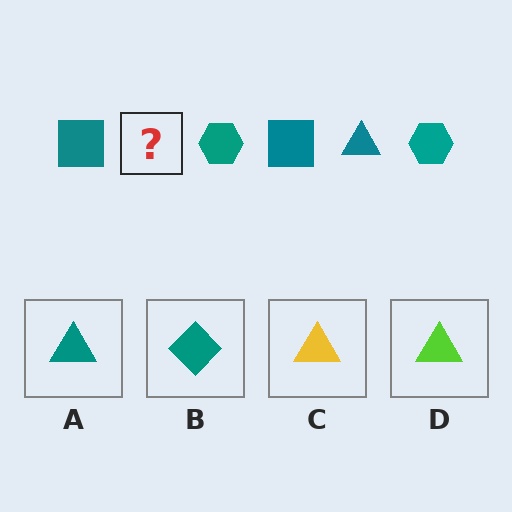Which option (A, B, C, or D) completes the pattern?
A.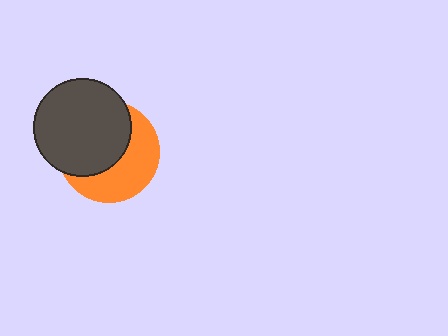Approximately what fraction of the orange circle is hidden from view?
Roughly 54% of the orange circle is hidden behind the dark gray circle.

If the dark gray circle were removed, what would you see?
You would see the complete orange circle.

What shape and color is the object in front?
The object in front is a dark gray circle.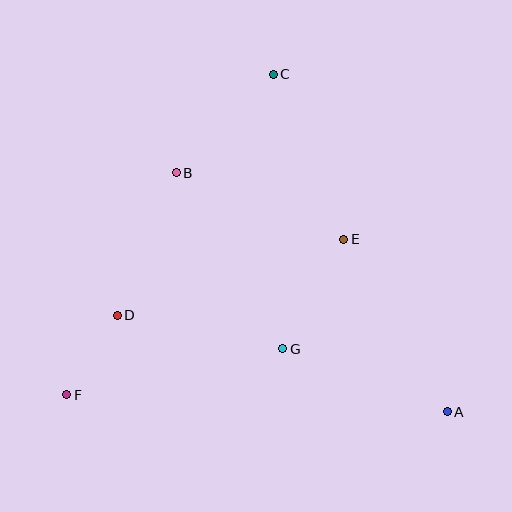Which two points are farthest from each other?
Points C and F are farthest from each other.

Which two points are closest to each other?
Points D and F are closest to each other.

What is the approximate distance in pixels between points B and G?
The distance between B and G is approximately 205 pixels.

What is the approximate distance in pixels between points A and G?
The distance between A and G is approximately 176 pixels.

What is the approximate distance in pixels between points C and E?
The distance between C and E is approximately 180 pixels.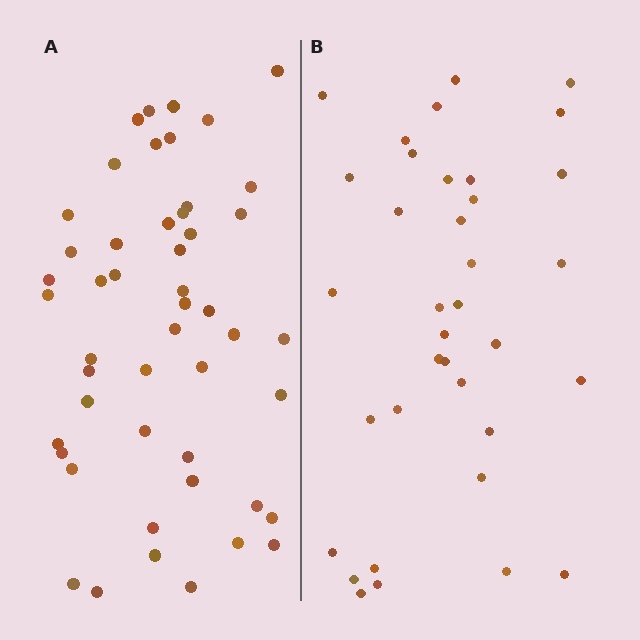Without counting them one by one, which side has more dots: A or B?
Region A (the left region) has more dots.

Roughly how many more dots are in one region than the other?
Region A has approximately 15 more dots than region B.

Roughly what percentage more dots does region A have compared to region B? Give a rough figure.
About 35% more.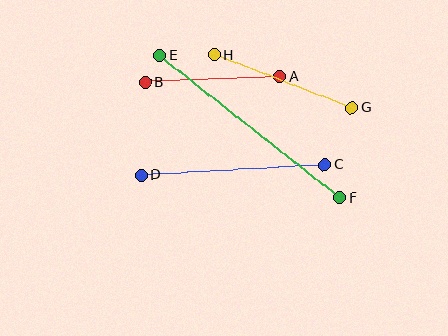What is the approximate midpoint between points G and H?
The midpoint is at approximately (283, 81) pixels.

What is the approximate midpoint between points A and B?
The midpoint is at approximately (212, 79) pixels.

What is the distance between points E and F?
The distance is approximately 229 pixels.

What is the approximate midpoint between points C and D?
The midpoint is at approximately (233, 170) pixels.